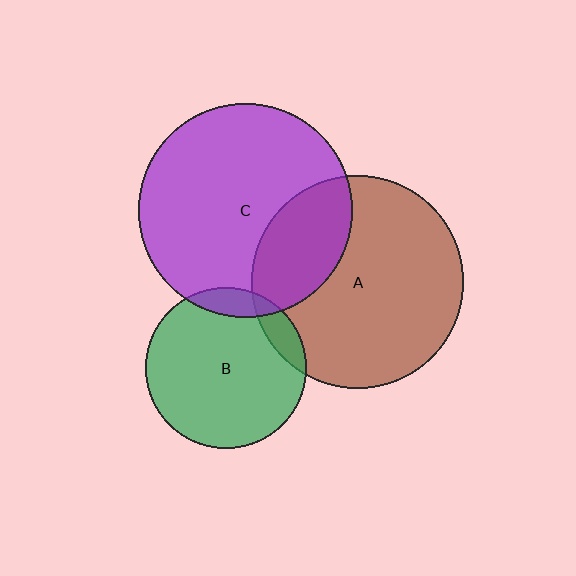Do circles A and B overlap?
Yes.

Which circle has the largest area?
Circle C (purple).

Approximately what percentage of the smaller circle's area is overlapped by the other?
Approximately 10%.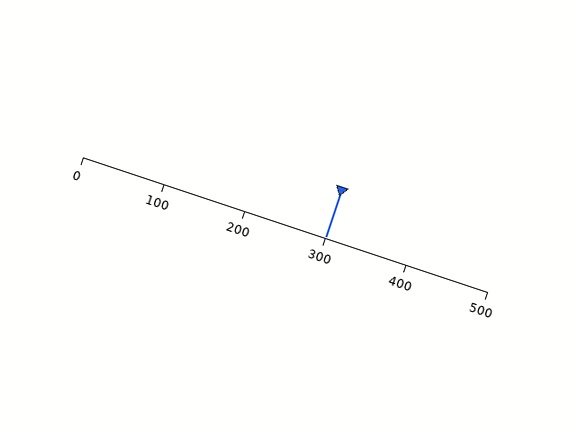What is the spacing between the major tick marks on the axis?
The major ticks are spaced 100 apart.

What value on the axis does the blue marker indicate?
The marker indicates approximately 300.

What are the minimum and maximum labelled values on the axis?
The axis runs from 0 to 500.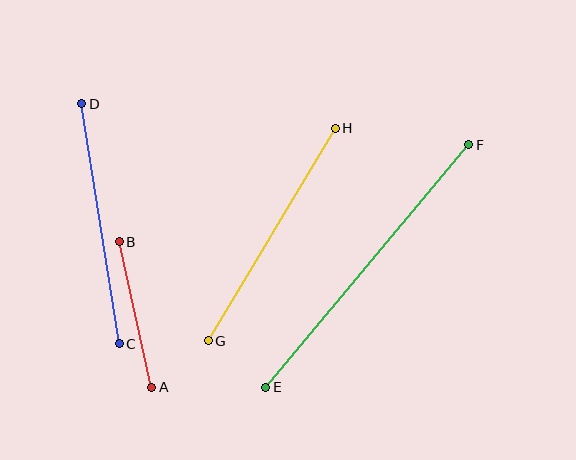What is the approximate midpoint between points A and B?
The midpoint is at approximately (136, 314) pixels.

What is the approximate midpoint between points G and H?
The midpoint is at approximately (272, 234) pixels.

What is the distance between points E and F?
The distance is approximately 316 pixels.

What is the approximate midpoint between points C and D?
The midpoint is at approximately (100, 224) pixels.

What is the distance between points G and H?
The distance is approximately 248 pixels.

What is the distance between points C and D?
The distance is approximately 243 pixels.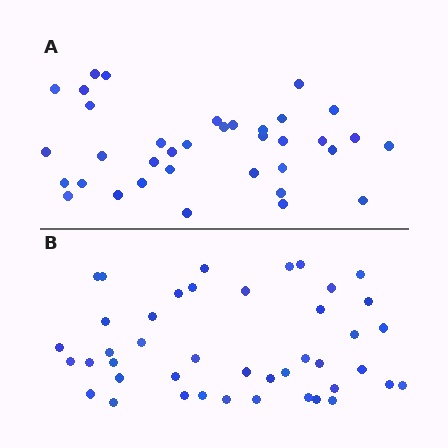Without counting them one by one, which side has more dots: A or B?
Region B (the bottom region) has more dots.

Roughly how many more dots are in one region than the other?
Region B has roughly 8 or so more dots than region A.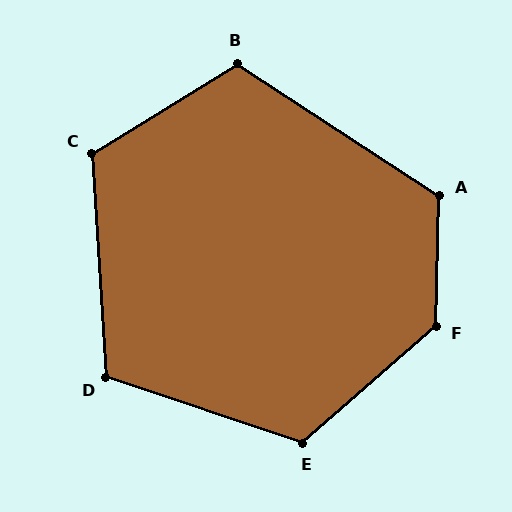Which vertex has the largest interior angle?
F, at approximately 133 degrees.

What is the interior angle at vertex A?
Approximately 122 degrees (obtuse).